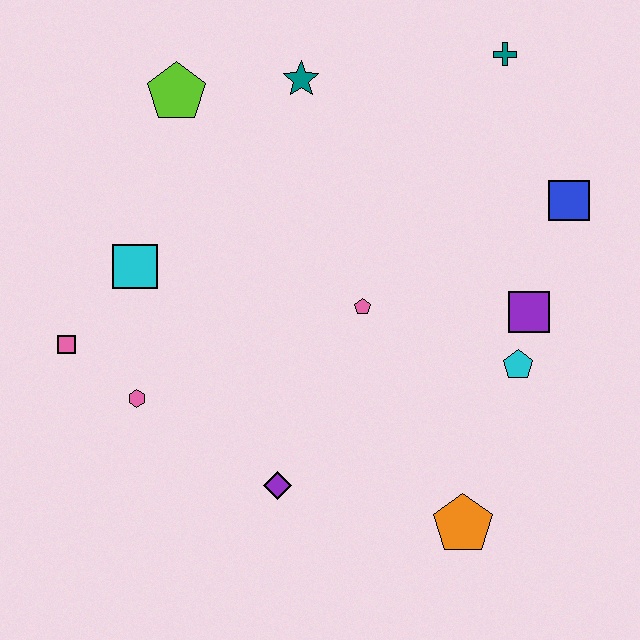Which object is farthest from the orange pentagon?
The lime pentagon is farthest from the orange pentagon.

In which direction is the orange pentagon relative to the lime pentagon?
The orange pentagon is below the lime pentagon.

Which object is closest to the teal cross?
The blue square is closest to the teal cross.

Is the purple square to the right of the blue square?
No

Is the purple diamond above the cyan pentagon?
No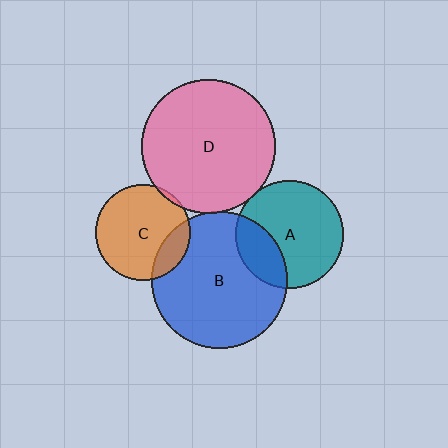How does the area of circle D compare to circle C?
Approximately 2.0 times.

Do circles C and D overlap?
Yes.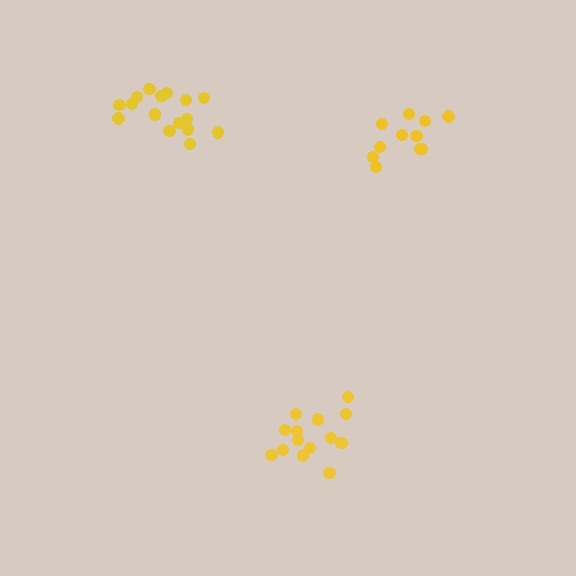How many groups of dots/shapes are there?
There are 3 groups.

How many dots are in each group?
Group 1: 16 dots, Group 2: 11 dots, Group 3: 14 dots (41 total).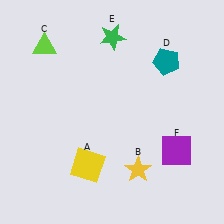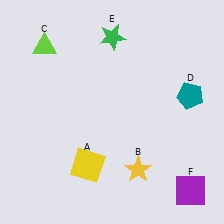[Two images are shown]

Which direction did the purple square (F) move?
The purple square (F) moved down.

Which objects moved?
The objects that moved are: the teal pentagon (D), the purple square (F).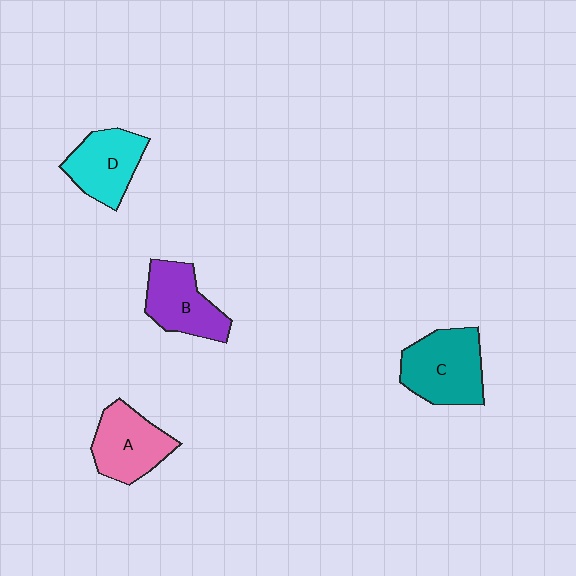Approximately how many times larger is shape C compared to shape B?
Approximately 1.2 times.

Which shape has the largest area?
Shape C (teal).